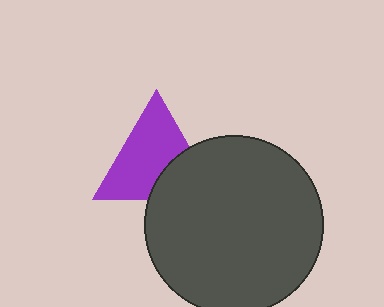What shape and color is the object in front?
The object in front is a dark gray circle.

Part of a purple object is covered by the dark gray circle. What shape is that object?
It is a triangle.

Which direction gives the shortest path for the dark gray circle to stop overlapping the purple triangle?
Moving toward the lower-right gives the shortest separation.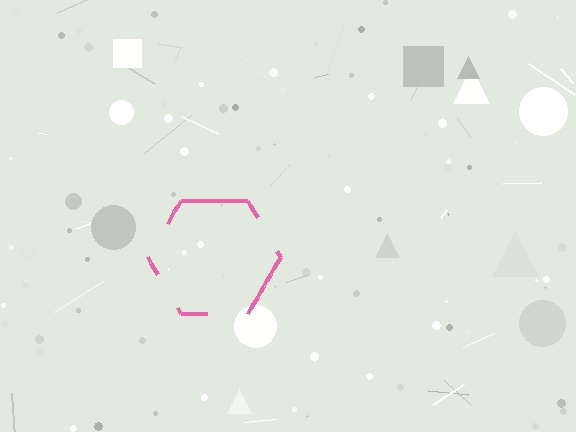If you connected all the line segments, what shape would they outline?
They would outline a hexagon.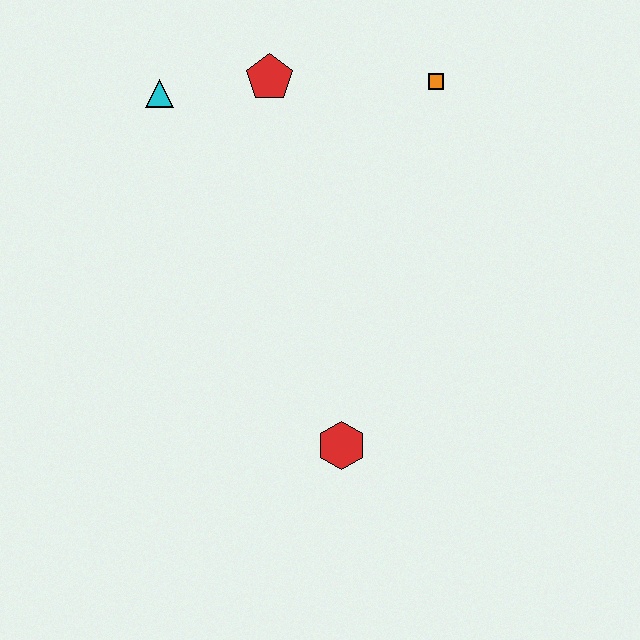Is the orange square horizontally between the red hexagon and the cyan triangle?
No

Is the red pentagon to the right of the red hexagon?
No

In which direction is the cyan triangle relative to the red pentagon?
The cyan triangle is to the left of the red pentagon.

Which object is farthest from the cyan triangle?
The red hexagon is farthest from the cyan triangle.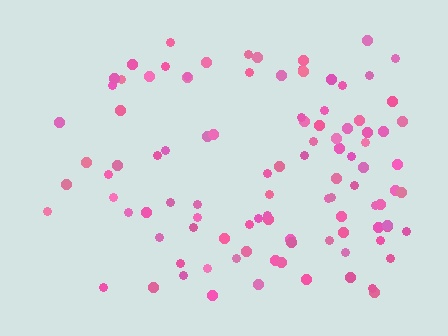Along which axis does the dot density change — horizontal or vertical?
Horizontal.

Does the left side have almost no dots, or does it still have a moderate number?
Still a moderate number, just noticeably fewer than the right.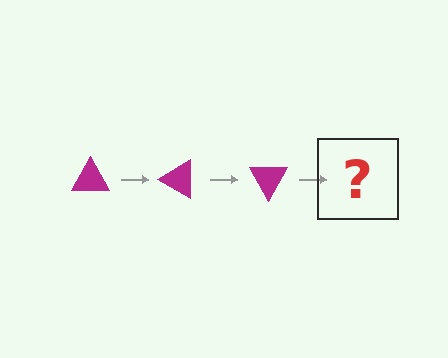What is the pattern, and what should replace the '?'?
The pattern is that the triangle rotates 30 degrees each step. The '?' should be a magenta triangle rotated 90 degrees.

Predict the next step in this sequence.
The next step is a magenta triangle rotated 90 degrees.